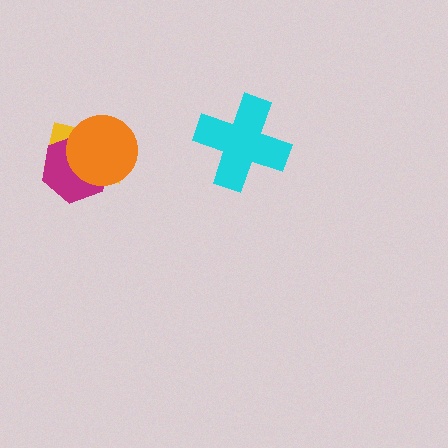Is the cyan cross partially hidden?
No, no other shape covers it.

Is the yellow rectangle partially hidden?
Yes, it is partially covered by another shape.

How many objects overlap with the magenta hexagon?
2 objects overlap with the magenta hexagon.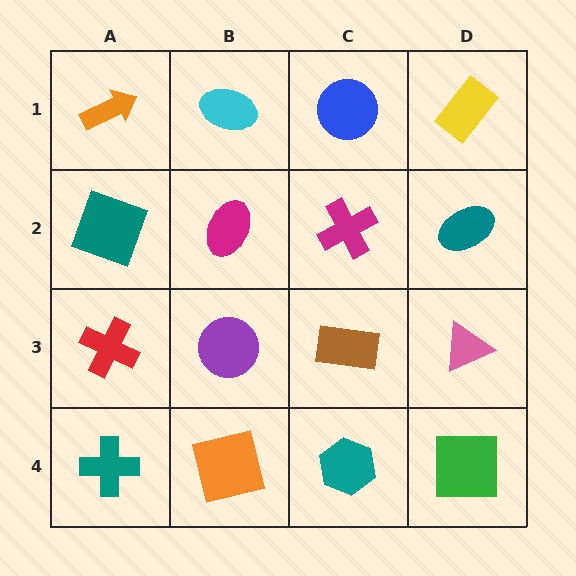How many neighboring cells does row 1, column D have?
2.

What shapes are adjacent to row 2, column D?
A yellow rectangle (row 1, column D), a pink triangle (row 3, column D), a magenta cross (row 2, column C).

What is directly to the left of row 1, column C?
A cyan ellipse.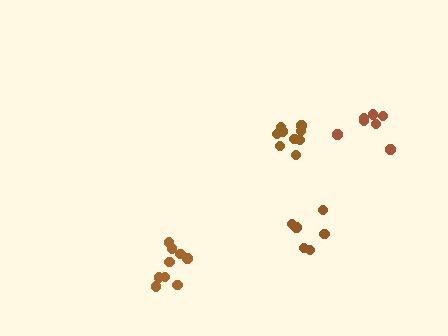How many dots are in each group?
Group 1: 6 dots, Group 2: 9 dots, Group 3: 10 dots, Group 4: 7 dots (32 total).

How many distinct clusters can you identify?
There are 4 distinct clusters.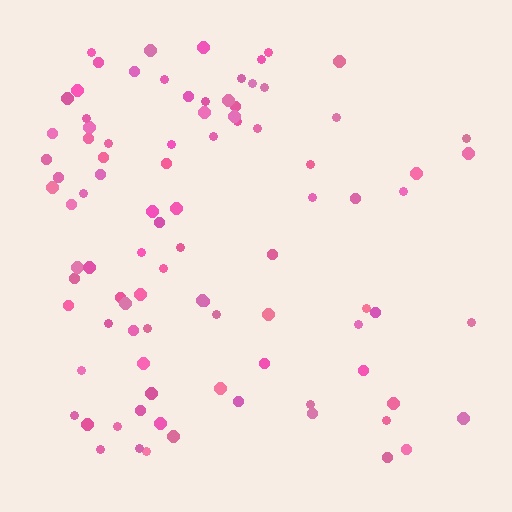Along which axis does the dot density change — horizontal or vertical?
Horizontal.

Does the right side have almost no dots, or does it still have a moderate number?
Still a moderate number, just noticeably fewer than the left.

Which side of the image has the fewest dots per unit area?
The right.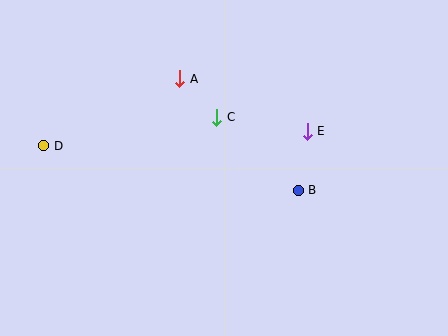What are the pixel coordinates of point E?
Point E is at (307, 131).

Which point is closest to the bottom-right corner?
Point B is closest to the bottom-right corner.